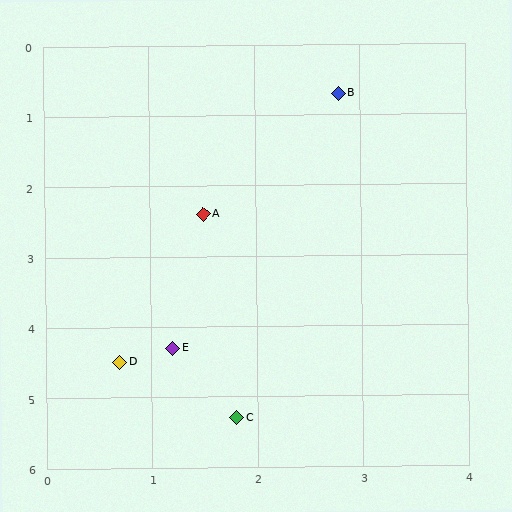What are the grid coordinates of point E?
Point E is at approximately (1.2, 4.3).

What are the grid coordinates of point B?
Point B is at approximately (2.8, 0.7).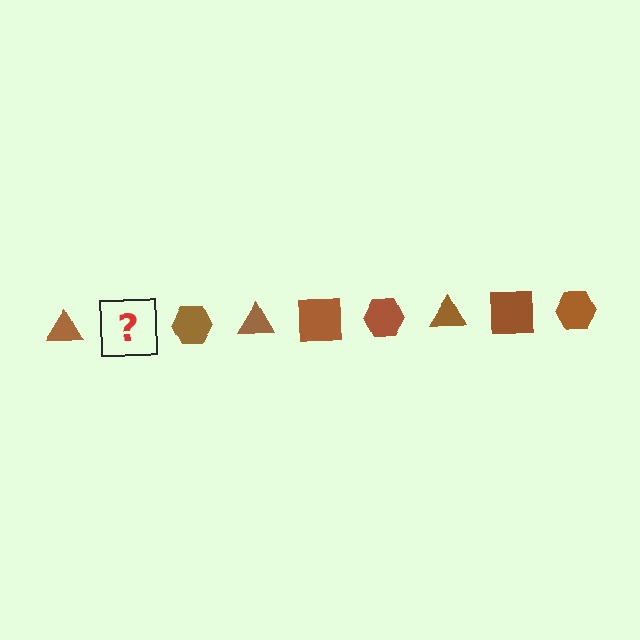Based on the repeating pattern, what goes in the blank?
The blank should be a brown square.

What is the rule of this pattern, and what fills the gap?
The rule is that the pattern cycles through triangle, square, hexagon shapes in brown. The gap should be filled with a brown square.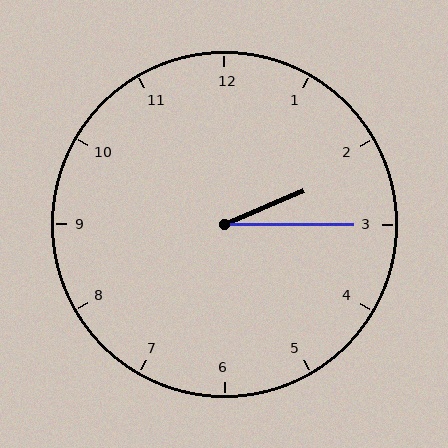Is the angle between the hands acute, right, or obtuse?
It is acute.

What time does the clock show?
2:15.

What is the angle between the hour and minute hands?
Approximately 22 degrees.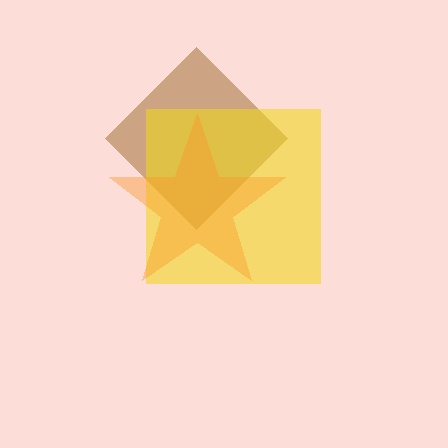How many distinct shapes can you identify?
There are 3 distinct shapes: a brown diamond, a yellow square, an orange star.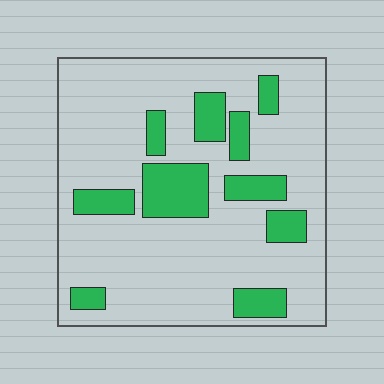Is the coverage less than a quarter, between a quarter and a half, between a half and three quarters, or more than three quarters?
Less than a quarter.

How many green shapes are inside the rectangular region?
10.